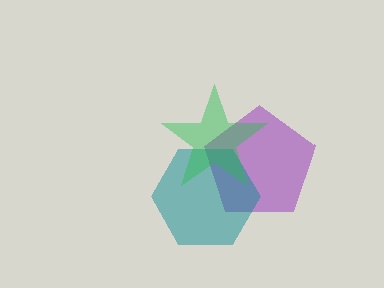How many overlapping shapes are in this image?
There are 3 overlapping shapes in the image.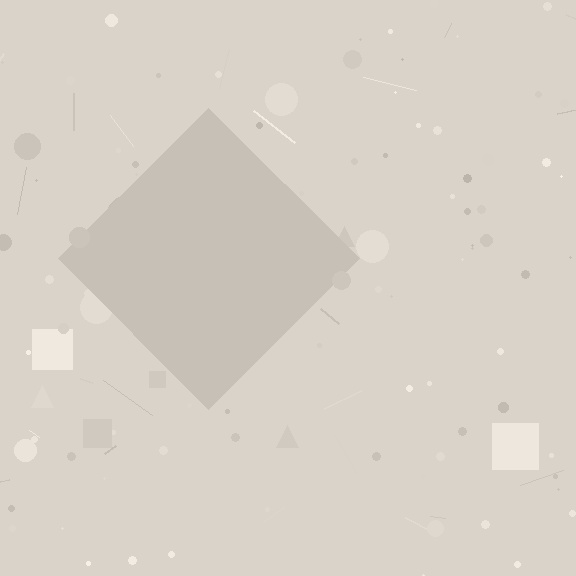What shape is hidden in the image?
A diamond is hidden in the image.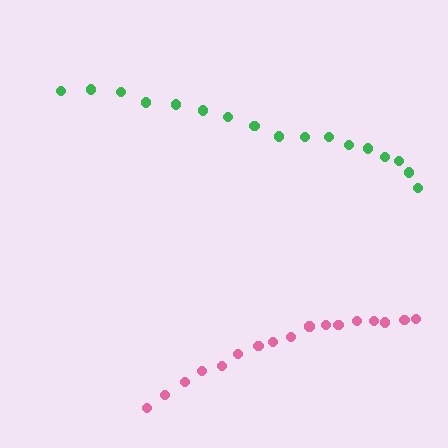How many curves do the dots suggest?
There are 2 distinct paths.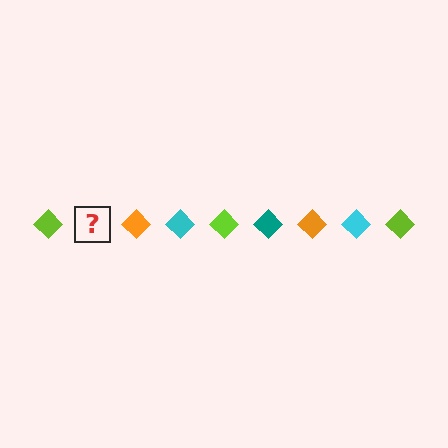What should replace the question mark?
The question mark should be replaced with a teal diamond.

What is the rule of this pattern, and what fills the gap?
The rule is that the pattern cycles through lime, teal, orange, cyan diamonds. The gap should be filled with a teal diamond.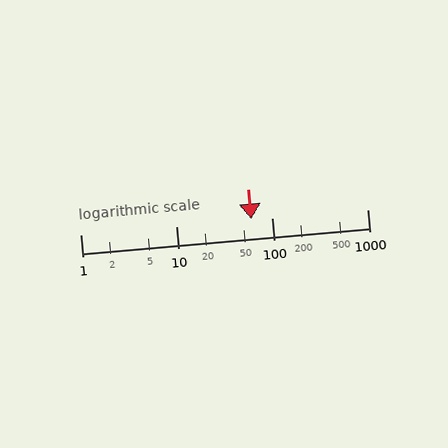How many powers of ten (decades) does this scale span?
The scale spans 3 decades, from 1 to 1000.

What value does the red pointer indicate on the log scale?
The pointer indicates approximately 61.